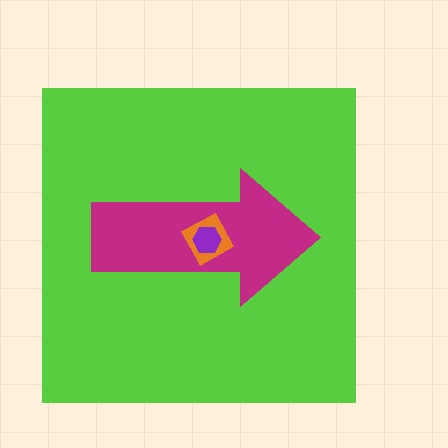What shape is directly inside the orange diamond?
The purple hexagon.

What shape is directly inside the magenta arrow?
The orange diamond.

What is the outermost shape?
The lime square.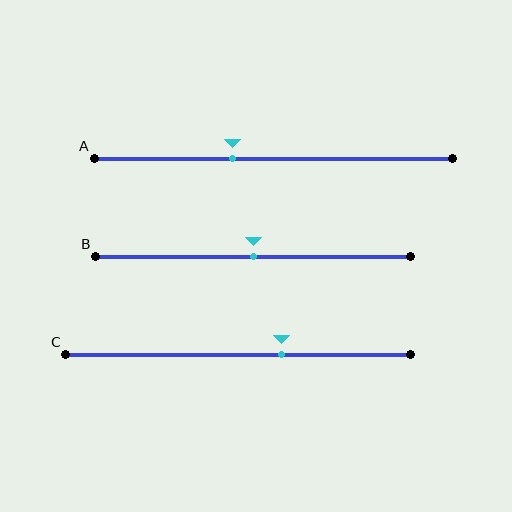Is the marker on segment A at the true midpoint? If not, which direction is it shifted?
No, the marker on segment A is shifted to the left by about 11% of the segment length.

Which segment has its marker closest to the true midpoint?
Segment B has its marker closest to the true midpoint.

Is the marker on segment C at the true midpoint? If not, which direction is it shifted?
No, the marker on segment C is shifted to the right by about 13% of the segment length.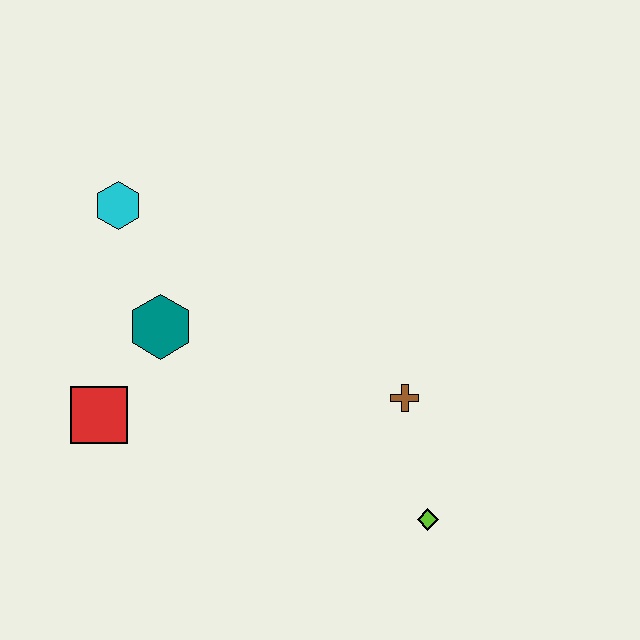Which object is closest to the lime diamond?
The brown cross is closest to the lime diamond.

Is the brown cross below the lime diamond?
No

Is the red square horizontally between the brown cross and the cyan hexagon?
No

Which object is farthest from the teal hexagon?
The lime diamond is farthest from the teal hexagon.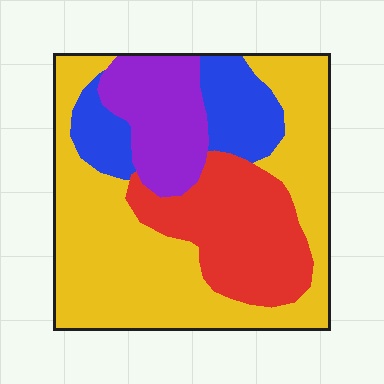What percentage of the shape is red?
Red takes up about one fifth (1/5) of the shape.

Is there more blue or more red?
Red.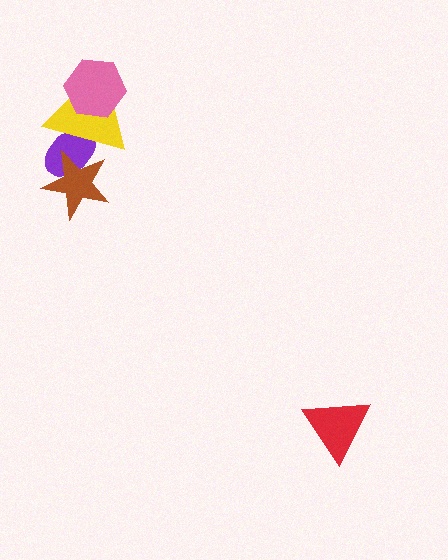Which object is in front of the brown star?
The yellow triangle is in front of the brown star.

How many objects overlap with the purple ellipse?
2 objects overlap with the purple ellipse.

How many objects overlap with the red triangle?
0 objects overlap with the red triangle.